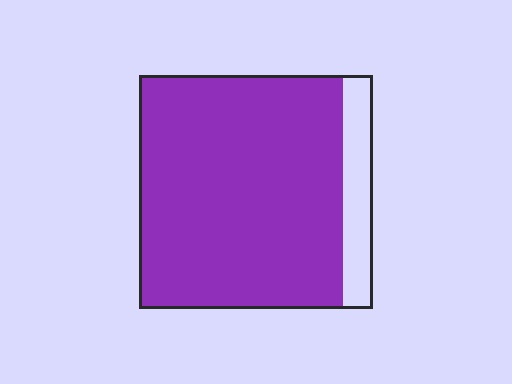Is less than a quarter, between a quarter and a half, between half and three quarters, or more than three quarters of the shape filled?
More than three quarters.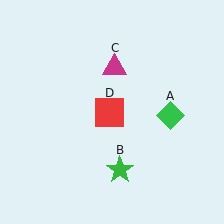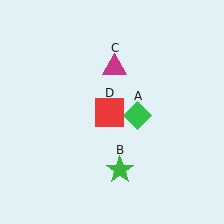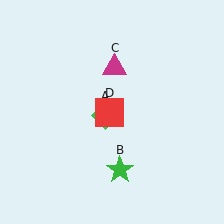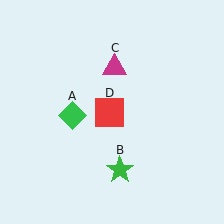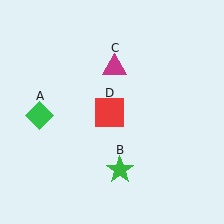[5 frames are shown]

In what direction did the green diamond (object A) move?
The green diamond (object A) moved left.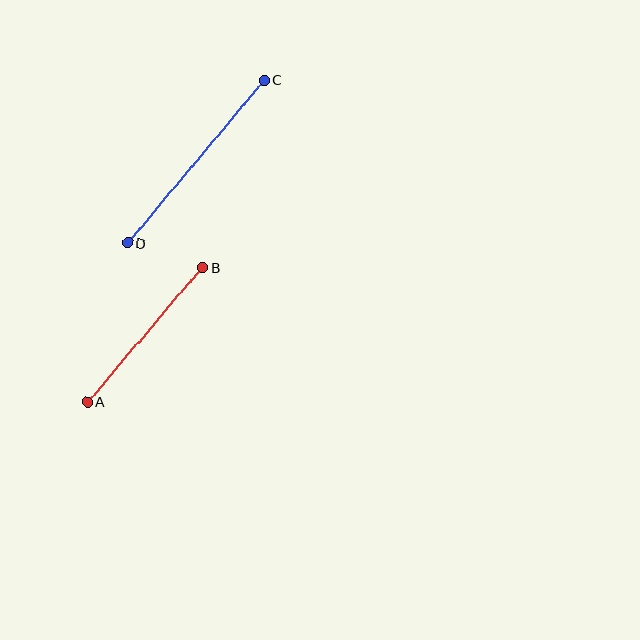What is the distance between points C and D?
The distance is approximately 212 pixels.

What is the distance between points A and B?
The distance is approximately 177 pixels.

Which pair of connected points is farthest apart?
Points C and D are farthest apart.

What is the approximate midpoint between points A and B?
The midpoint is at approximately (145, 334) pixels.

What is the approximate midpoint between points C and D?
The midpoint is at approximately (196, 162) pixels.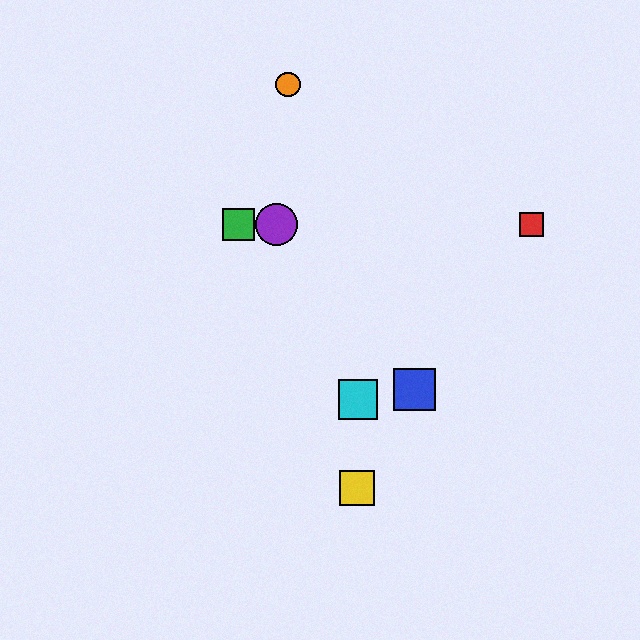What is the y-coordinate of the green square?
The green square is at y≈225.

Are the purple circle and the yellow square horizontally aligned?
No, the purple circle is at y≈225 and the yellow square is at y≈488.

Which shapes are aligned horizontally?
The red square, the green square, the purple circle are aligned horizontally.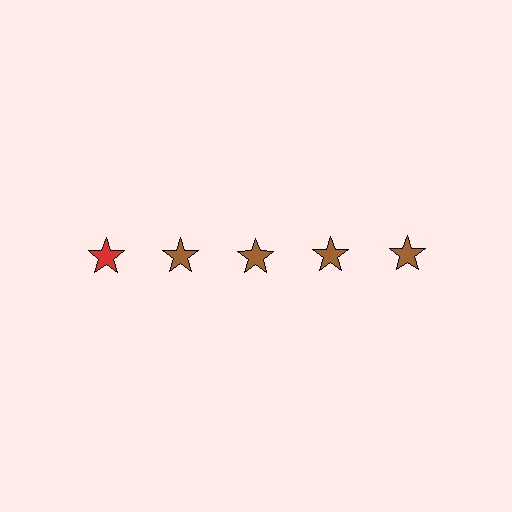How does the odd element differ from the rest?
It has a different color: red instead of brown.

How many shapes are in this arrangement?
There are 5 shapes arranged in a grid pattern.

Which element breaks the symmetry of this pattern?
The red star in the top row, leftmost column breaks the symmetry. All other shapes are brown stars.